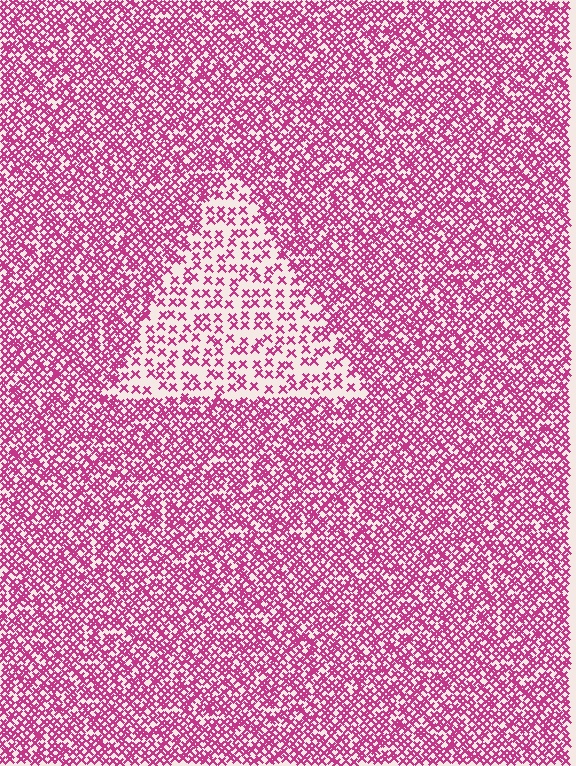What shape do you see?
I see a triangle.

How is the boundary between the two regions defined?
The boundary is defined by a change in element density (approximately 2.3x ratio). All elements are the same color, size, and shape.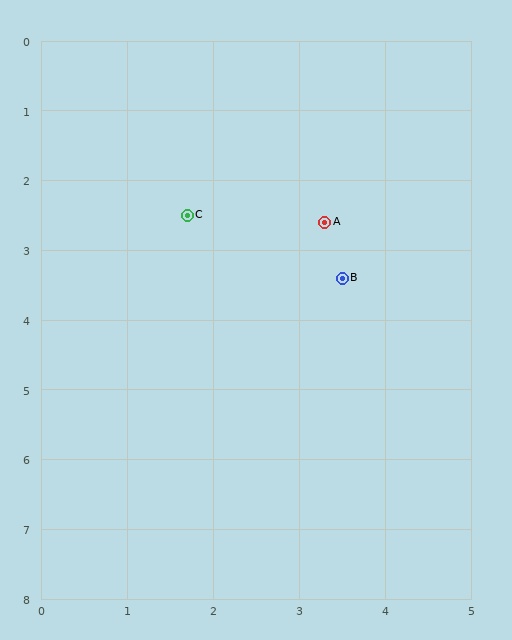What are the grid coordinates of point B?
Point B is at approximately (3.5, 3.4).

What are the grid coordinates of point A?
Point A is at approximately (3.3, 2.6).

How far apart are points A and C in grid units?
Points A and C are about 1.6 grid units apart.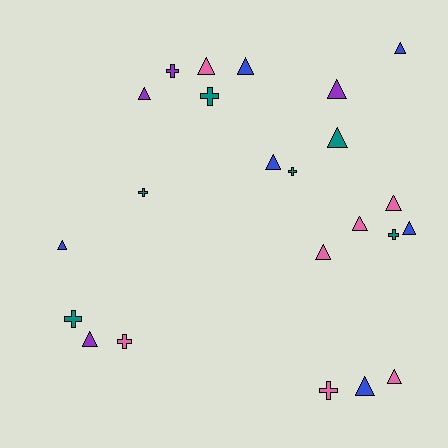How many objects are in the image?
There are 23 objects.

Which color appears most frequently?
Pink, with 7 objects.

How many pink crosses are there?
There are 2 pink crosses.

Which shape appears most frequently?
Triangle, with 15 objects.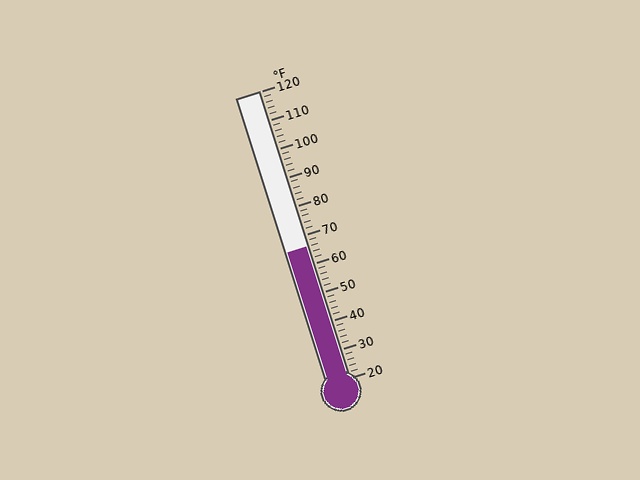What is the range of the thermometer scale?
The thermometer scale ranges from 20°F to 120°F.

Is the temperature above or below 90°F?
The temperature is below 90°F.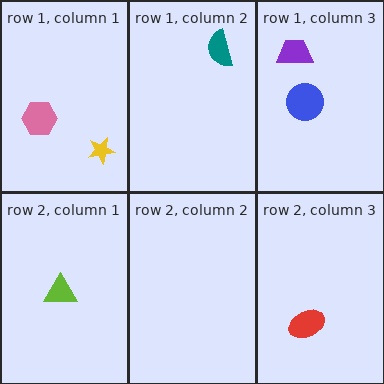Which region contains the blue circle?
The row 1, column 3 region.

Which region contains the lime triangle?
The row 2, column 1 region.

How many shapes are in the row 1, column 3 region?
2.